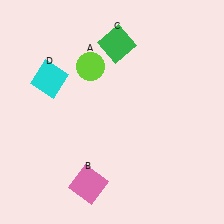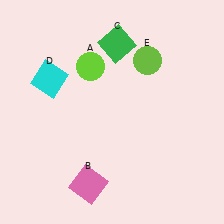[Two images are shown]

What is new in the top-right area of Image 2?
A lime circle (E) was added in the top-right area of Image 2.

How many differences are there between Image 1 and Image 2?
There is 1 difference between the two images.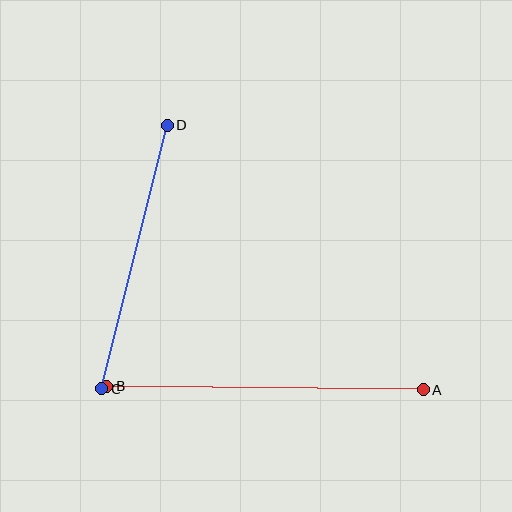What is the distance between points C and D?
The distance is approximately 272 pixels.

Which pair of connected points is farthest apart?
Points A and B are farthest apart.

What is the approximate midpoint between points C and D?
The midpoint is at approximately (134, 257) pixels.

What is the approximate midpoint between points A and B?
The midpoint is at approximately (265, 388) pixels.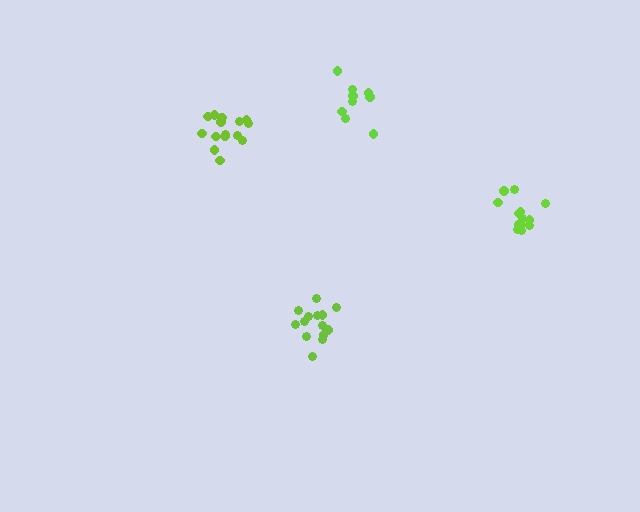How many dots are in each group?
Group 1: 13 dots, Group 2: 9 dots, Group 3: 15 dots, Group 4: 14 dots (51 total).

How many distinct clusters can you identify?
There are 4 distinct clusters.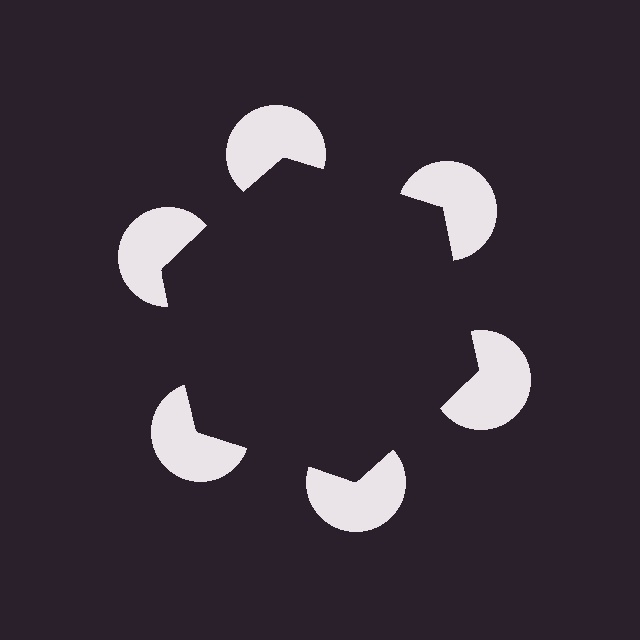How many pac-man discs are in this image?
There are 6 — one at each vertex of the illusory hexagon.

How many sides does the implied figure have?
6 sides.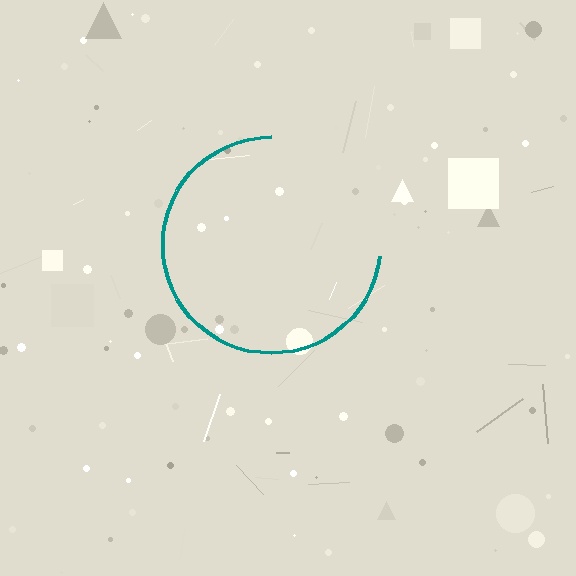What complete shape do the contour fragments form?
The contour fragments form a circle.